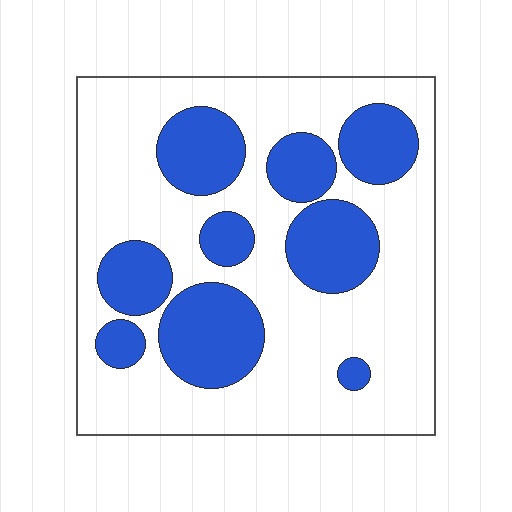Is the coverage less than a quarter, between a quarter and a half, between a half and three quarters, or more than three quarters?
Between a quarter and a half.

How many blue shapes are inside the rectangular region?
9.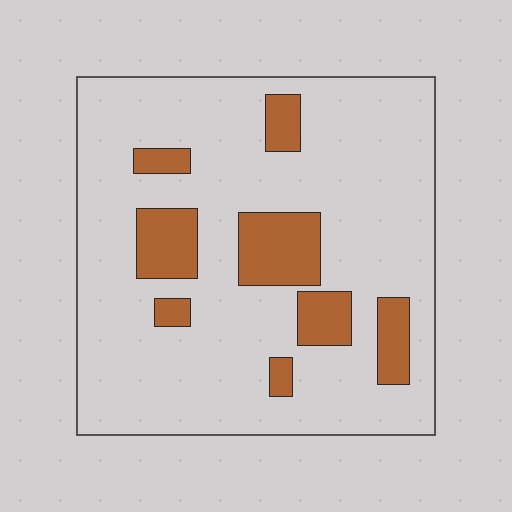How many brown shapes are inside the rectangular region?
8.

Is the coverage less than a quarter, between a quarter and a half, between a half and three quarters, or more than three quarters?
Less than a quarter.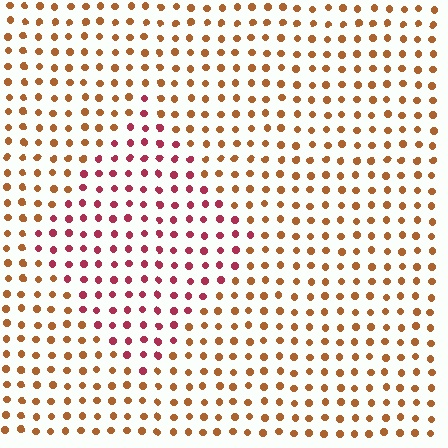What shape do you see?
I see a diamond.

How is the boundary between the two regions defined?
The boundary is defined purely by a slight shift in hue (about 42 degrees). Spacing, size, and orientation are identical on both sides.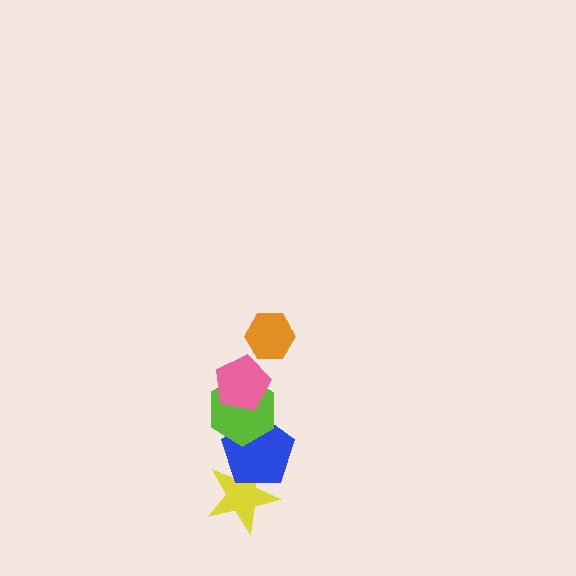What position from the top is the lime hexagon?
The lime hexagon is 3rd from the top.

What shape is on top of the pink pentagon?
The orange hexagon is on top of the pink pentagon.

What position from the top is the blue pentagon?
The blue pentagon is 4th from the top.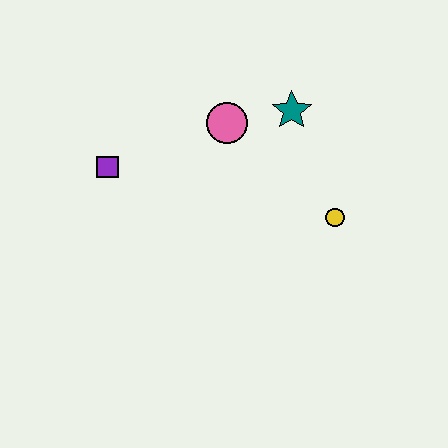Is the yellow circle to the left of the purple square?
No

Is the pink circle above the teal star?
No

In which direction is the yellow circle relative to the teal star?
The yellow circle is below the teal star.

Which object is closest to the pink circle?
The teal star is closest to the pink circle.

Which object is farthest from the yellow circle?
The purple square is farthest from the yellow circle.